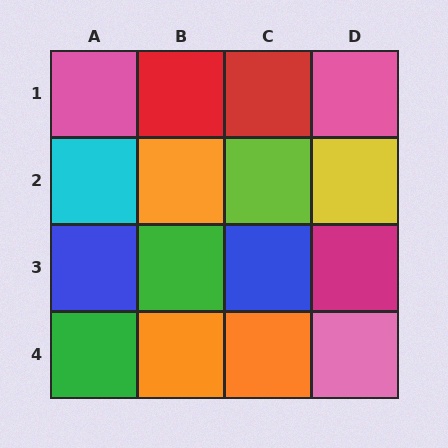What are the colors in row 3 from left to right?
Blue, green, blue, magenta.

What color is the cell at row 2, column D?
Yellow.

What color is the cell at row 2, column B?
Orange.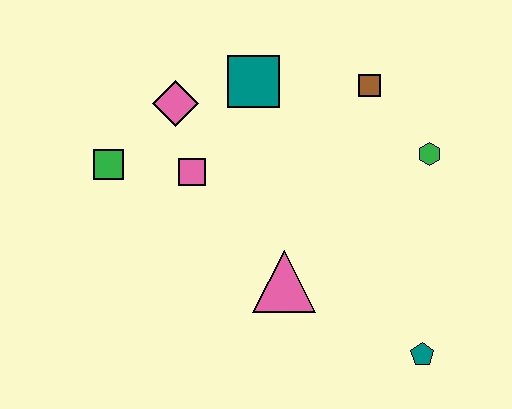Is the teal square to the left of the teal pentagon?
Yes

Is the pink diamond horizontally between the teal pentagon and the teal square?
No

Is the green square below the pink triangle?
No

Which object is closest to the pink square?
The pink diamond is closest to the pink square.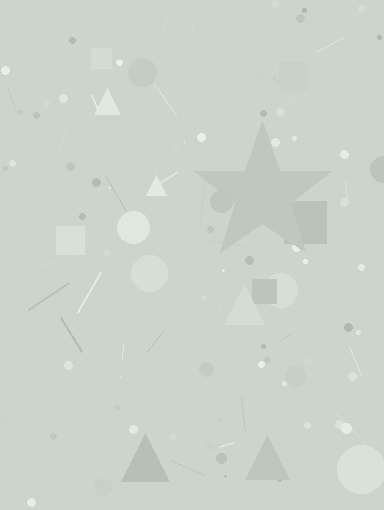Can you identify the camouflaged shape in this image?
The camouflaged shape is a star.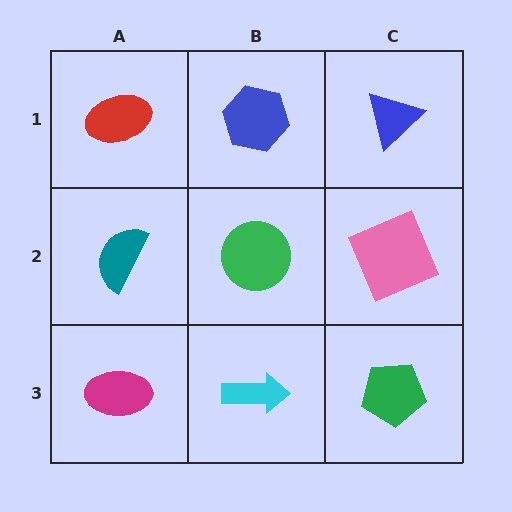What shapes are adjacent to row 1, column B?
A green circle (row 2, column B), a red ellipse (row 1, column A), a blue triangle (row 1, column C).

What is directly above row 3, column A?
A teal semicircle.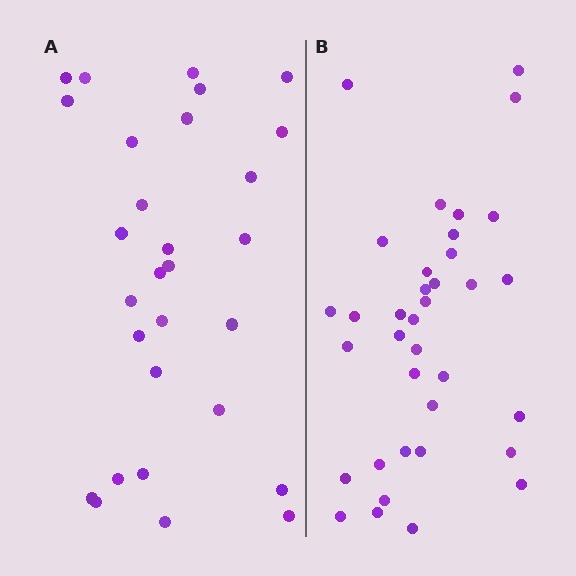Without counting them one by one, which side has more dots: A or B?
Region B (the right region) has more dots.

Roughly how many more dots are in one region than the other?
Region B has roughly 8 or so more dots than region A.